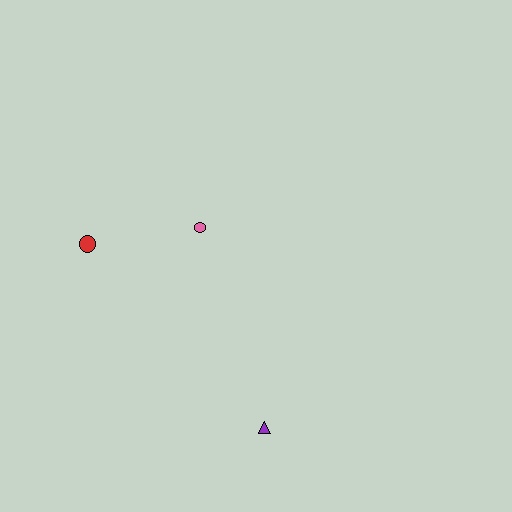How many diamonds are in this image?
There are no diamonds.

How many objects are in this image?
There are 3 objects.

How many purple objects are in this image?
There is 1 purple object.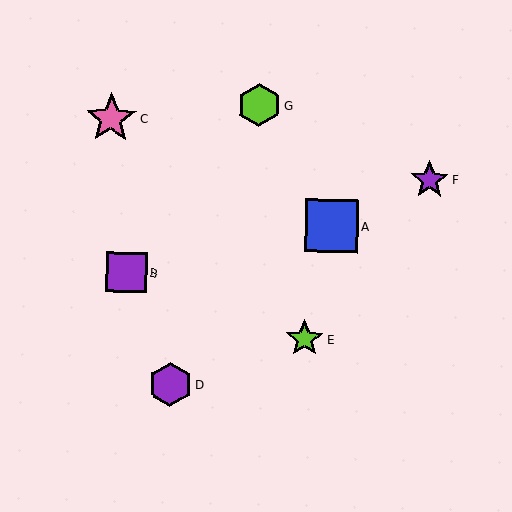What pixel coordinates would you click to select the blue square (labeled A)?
Click at (332, 226) to select the blue square A.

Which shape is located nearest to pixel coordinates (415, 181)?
The purple star (labeled F) at (429, 180) is nearest to that location.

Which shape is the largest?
The blue square (labeled A) is the largest.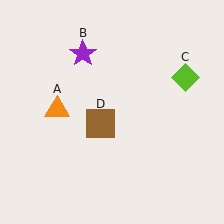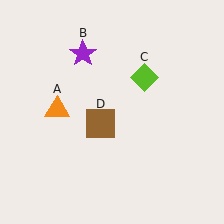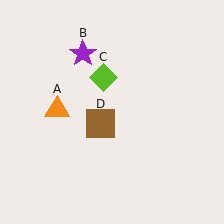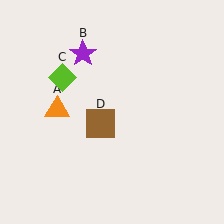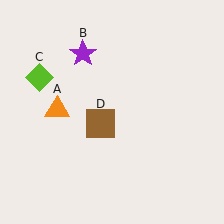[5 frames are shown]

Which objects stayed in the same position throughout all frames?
Orange triangle (object A) and purple star (object B) and brown square (object D) remained stationary.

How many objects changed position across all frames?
1 object changed position: lime diamond (object C).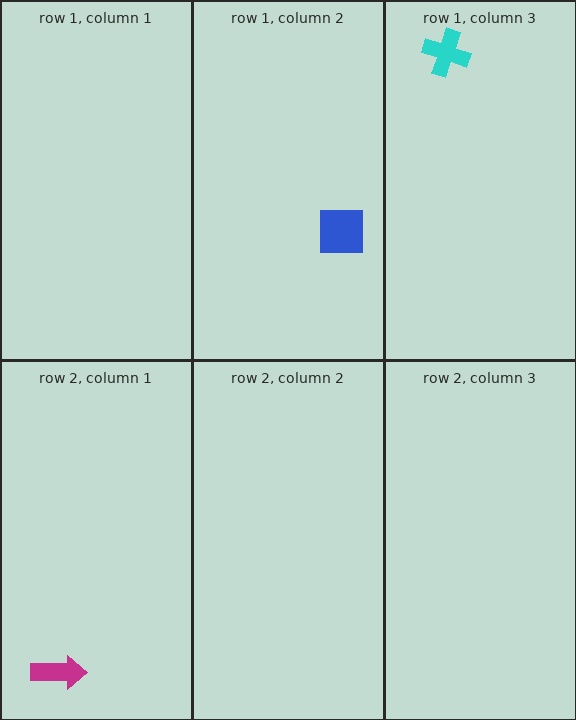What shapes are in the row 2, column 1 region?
The magenta arrow.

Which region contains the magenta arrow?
The row 2, column 1 region.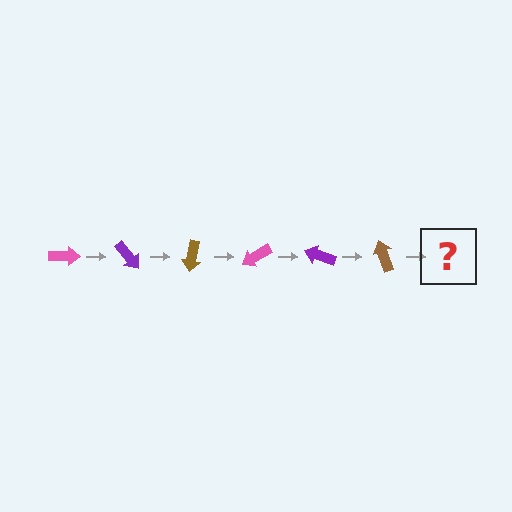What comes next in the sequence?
The next element should be a pink arrow, rotated 300 degrees from the start.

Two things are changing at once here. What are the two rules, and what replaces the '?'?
The two rules are that it rotates 50 degrees each step and the color cycles through pink, purple, and brown. The '?' should be a pink arrow, rotated 300 degrees from the start.